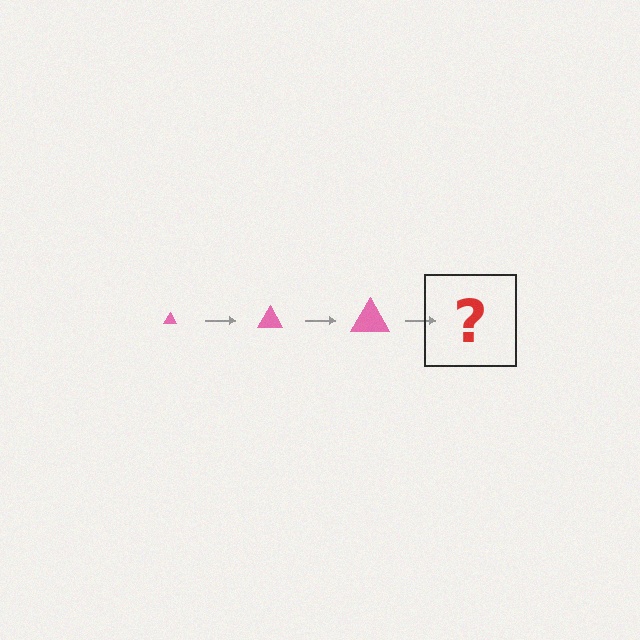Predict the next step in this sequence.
The next step is a pink triangle, larger than the previous one.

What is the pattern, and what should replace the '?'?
The pattern is that the triangle gets progressively larger each step. The '?' should be a pink triangle, larger than the previous one.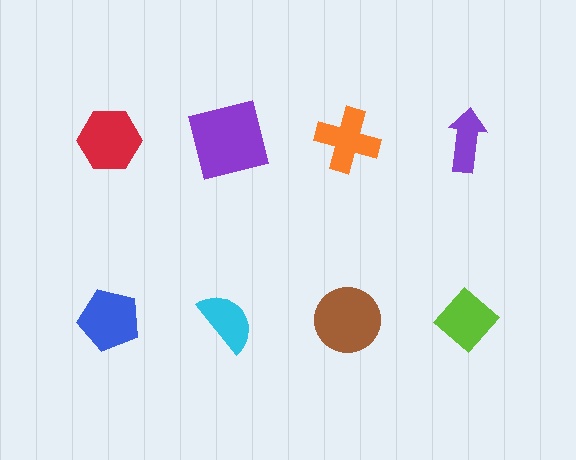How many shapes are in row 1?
4 shapes.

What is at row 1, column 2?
A purple square.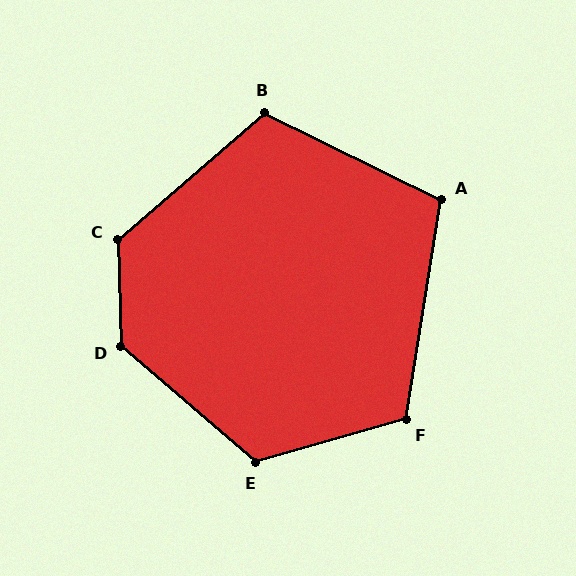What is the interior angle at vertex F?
Approximately 115 degrees (obtuse).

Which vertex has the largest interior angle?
D, at approximately 132 degrees.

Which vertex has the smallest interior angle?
A, at approximately 107 degrees.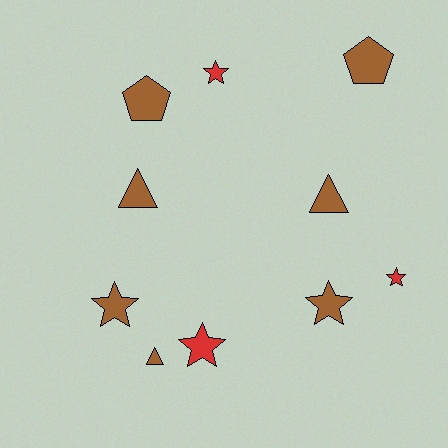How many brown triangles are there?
There are 3 brown triangles.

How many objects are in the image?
There are 10 objects.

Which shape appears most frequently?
Star, with 5 objects.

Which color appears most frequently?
Brown, with 7 objects.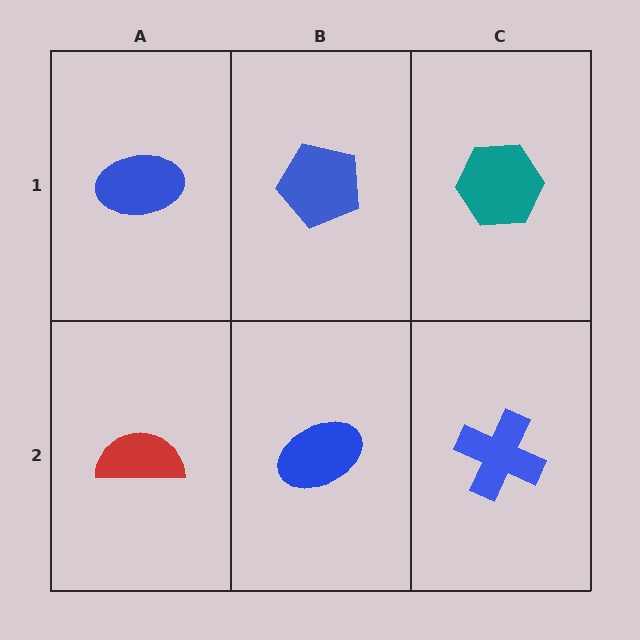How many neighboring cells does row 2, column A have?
2.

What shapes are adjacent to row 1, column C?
A blue cross (row 2, column C), a blue pentagon (row 1, column B).